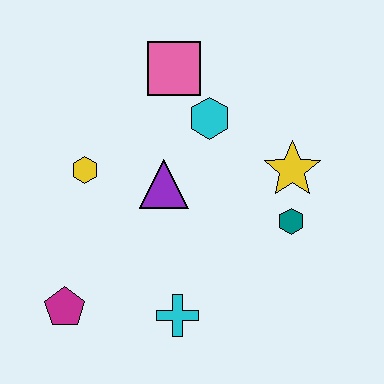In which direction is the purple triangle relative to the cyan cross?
The purple triangle is above the cyan cross.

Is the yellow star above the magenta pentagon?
Yes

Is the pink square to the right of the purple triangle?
Yes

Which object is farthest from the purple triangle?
The magenta pentagon is farthest from the purple triangle.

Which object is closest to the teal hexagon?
The yellow star is closest to the teal hexagon.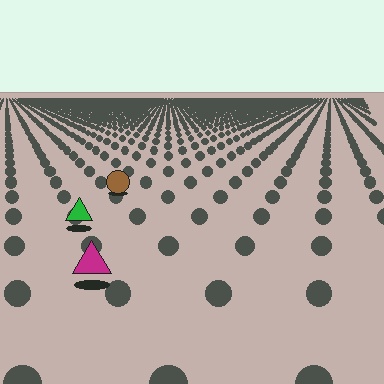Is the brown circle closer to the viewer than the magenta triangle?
No. The magenta triangle is closer — you can tell from the texture gradient: the ground texture is coarser near it.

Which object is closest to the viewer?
The magenta triangle is closest. The texture marks near it are larger and more spread out.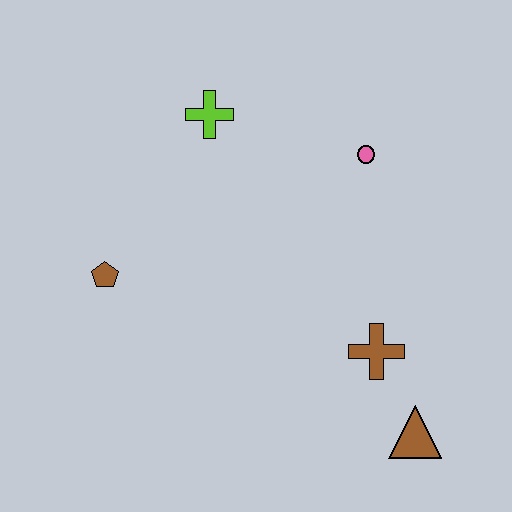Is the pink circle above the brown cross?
Yes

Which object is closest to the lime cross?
The pink circle is closest to the lime cross.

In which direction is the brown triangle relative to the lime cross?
The brown triangle is below the lime cross.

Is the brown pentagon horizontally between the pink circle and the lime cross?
No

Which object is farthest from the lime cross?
The brown triangle is farthest from the lime cross.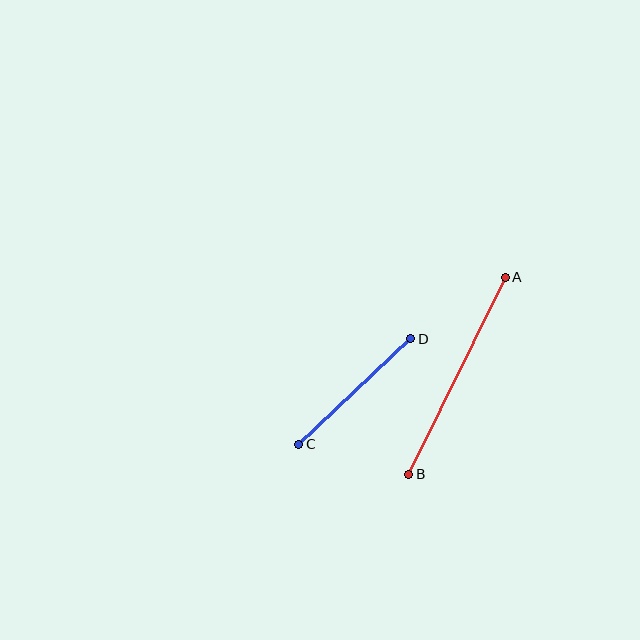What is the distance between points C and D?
The distance is approximately 154 pixels.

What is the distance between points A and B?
The distance is approximately 219 pixels.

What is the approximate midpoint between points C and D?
The midpoint is at approximately (355, 392) pixels.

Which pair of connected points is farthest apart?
Points A and B are farthest apart.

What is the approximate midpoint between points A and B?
The midpoint is at approximately (457, 376) pixels.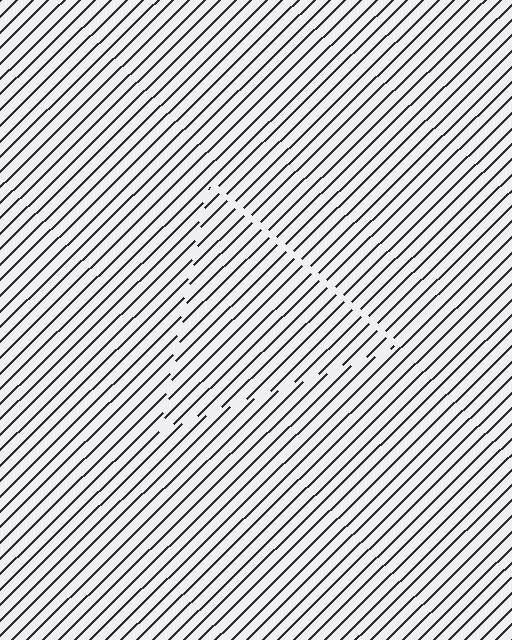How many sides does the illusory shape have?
3 sides — the line-ends trace a triangle.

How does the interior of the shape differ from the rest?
The interior of the shape contains the same grating, shifted by half a period — the contour is defined by the phase discontinuity where line-ends from the inner and outer gratings abut.